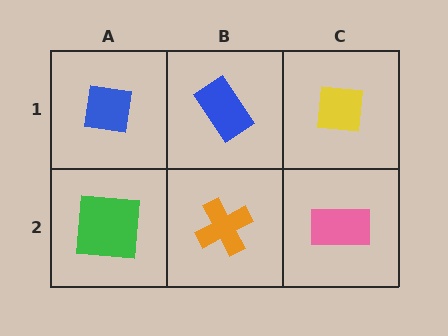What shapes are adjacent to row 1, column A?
A green square (row 2, column A), a blue rectangle (row 1, column B).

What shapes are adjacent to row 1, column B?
An orange cross (row 2, column B), a blue square (row 1, column A), a yellow square (row 1, column C).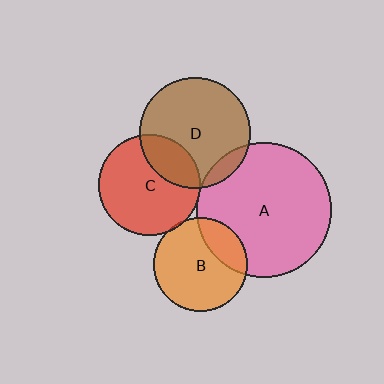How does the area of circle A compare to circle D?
Approximately 1.5 times.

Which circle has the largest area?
Circle A (pink).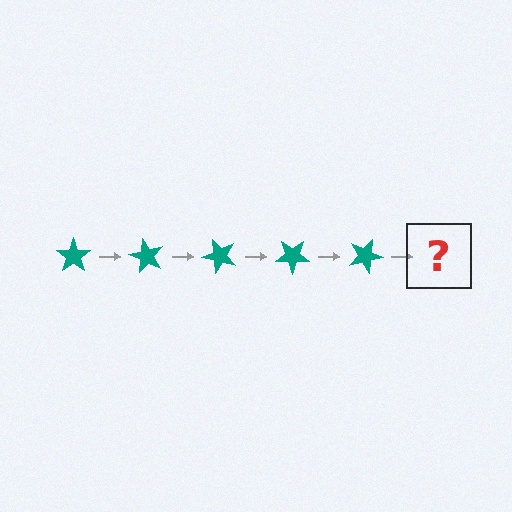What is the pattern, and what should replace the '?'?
The pattern is that the star rotates 60 degrees each step. The '?' should be a teal star rotated 300 degrees.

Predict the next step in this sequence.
The next step is a teal star rotated 300 degrees.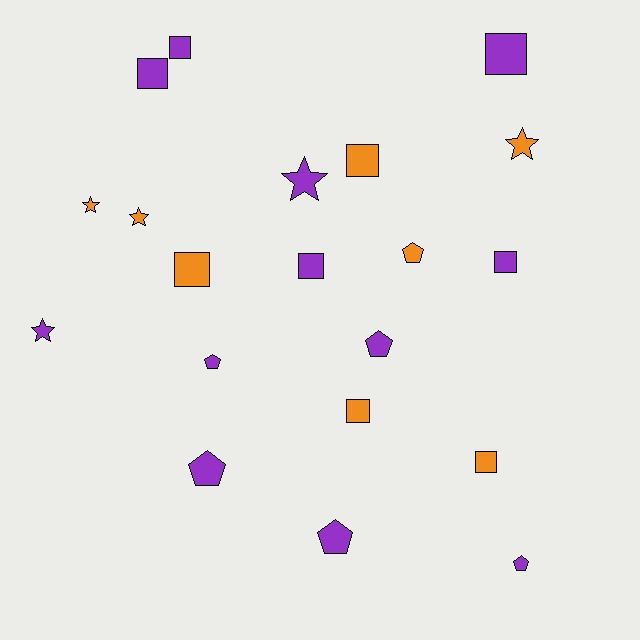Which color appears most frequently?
Purple, with 12 objects.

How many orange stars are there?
There are 3 orange stars.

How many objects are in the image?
There are 20 objects.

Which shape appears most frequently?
Square, with 9 objects.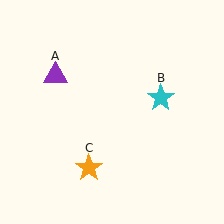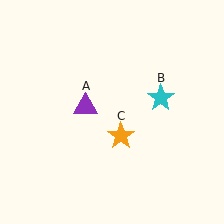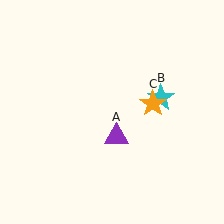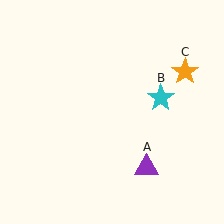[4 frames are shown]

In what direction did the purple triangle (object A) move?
The purple triangle (object A) moved down and to the right.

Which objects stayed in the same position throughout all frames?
Cyan star (object B) remained stationary.